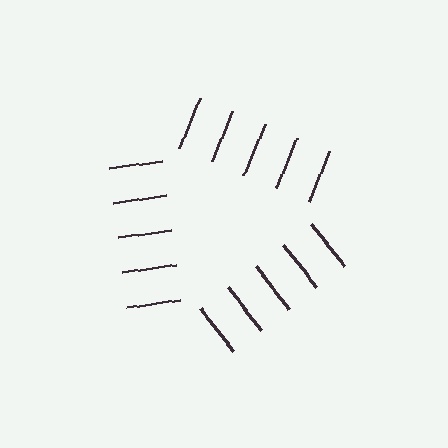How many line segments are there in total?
15 — 5 along each of the 3 edges.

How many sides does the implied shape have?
3 sides — the line-ends trace a triangle.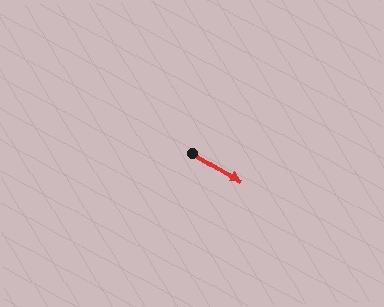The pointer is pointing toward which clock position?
Roughly 4 o'clock.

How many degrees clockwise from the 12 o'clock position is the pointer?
Approximately 121 degrees.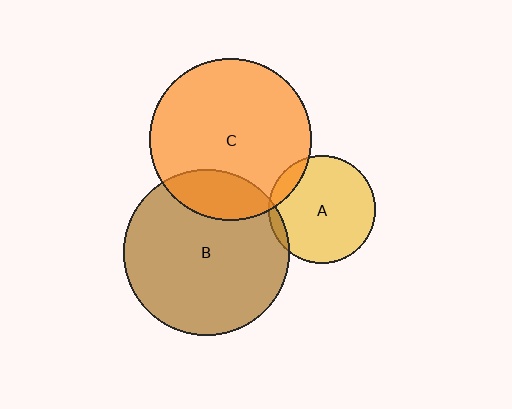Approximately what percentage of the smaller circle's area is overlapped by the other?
Approximately 10%.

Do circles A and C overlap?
Yes.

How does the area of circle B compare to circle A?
Approximately 2.4 times.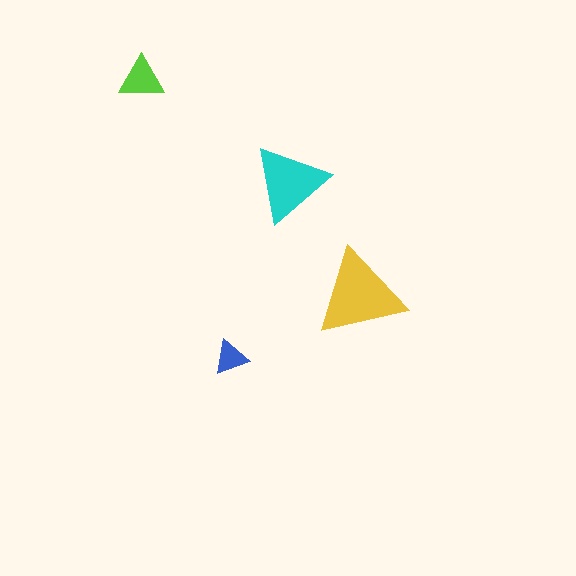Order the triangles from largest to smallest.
the yellow one, the cyan one, the lime one, the blue one.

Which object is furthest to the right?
The yellow triangle is rightmost.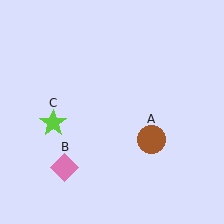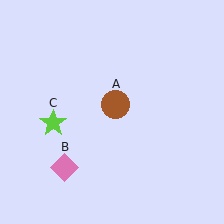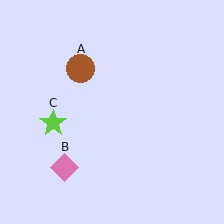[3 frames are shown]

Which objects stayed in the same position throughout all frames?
Pink diamond (object B) and lime star (object C) remained stationary.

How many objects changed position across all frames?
1 object changed position: brown circle (object A).